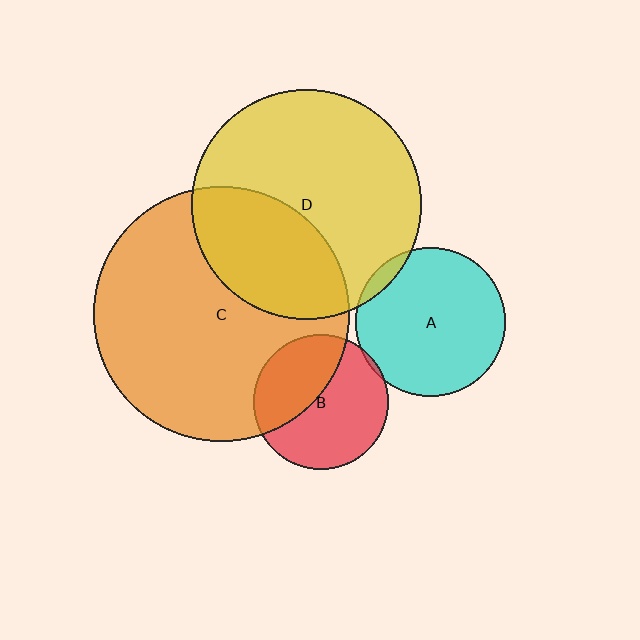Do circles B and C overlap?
Yes.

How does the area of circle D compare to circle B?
Approximately 2.9 times.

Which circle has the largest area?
Circle C (orange).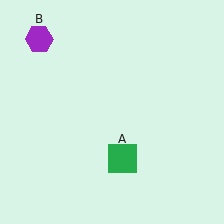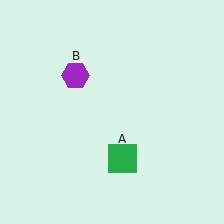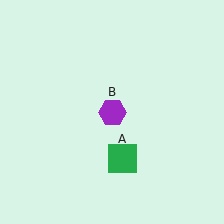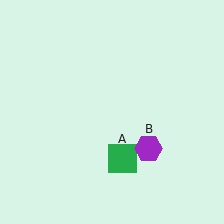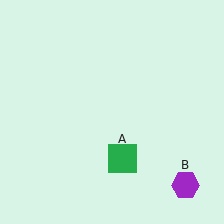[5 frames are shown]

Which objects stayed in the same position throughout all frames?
Green square (object A) remained stationary.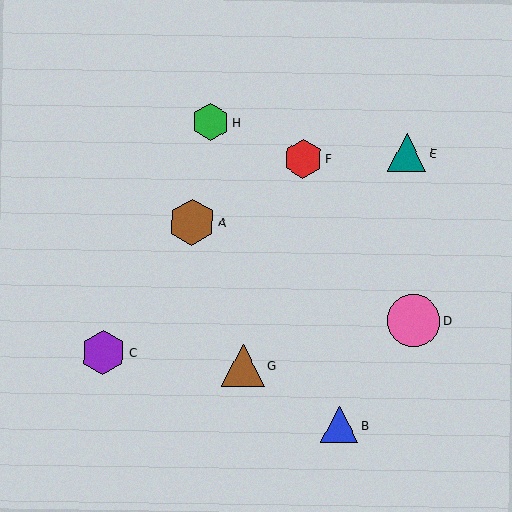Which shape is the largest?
The pink circle (labeled D) is the largest.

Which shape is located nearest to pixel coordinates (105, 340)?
The purple hexagon (labeled C) at (103, 352) is nearest to that location.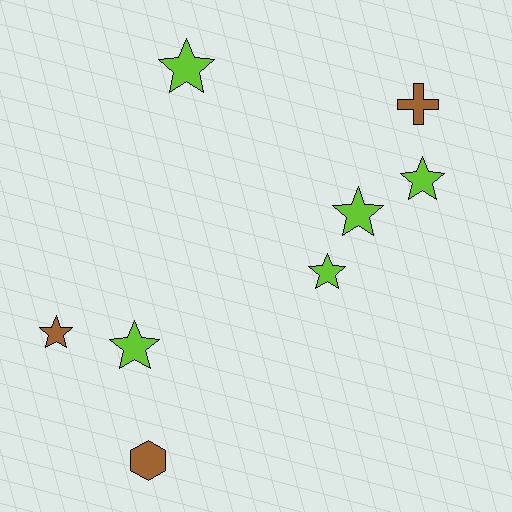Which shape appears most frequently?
Star, with 6 objects.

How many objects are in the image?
There are 8 objects.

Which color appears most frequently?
Lime, with 5 objects.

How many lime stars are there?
There are 5 lime stars.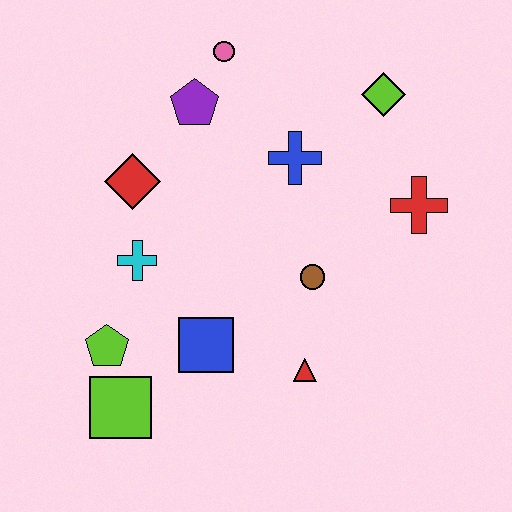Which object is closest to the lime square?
The lime pentagon is closest to the lime square.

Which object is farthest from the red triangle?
The pink circle is farthest from the red triangle.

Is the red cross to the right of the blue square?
Yes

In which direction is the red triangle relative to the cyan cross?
The red triangle is to the right of the cyan cross.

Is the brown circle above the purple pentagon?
No